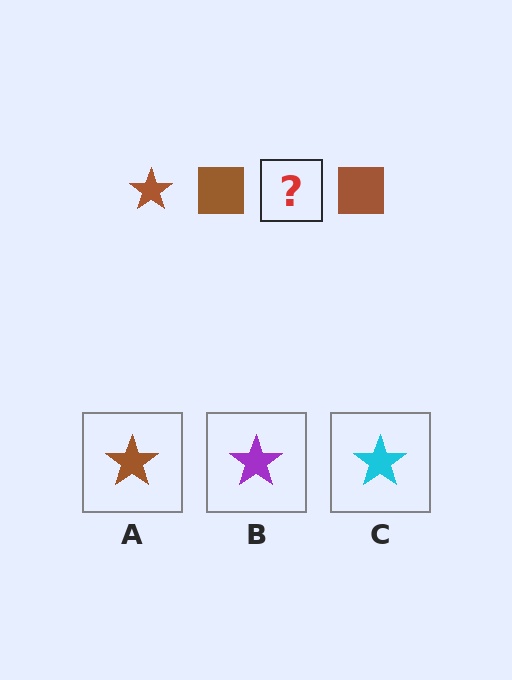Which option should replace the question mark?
Option A.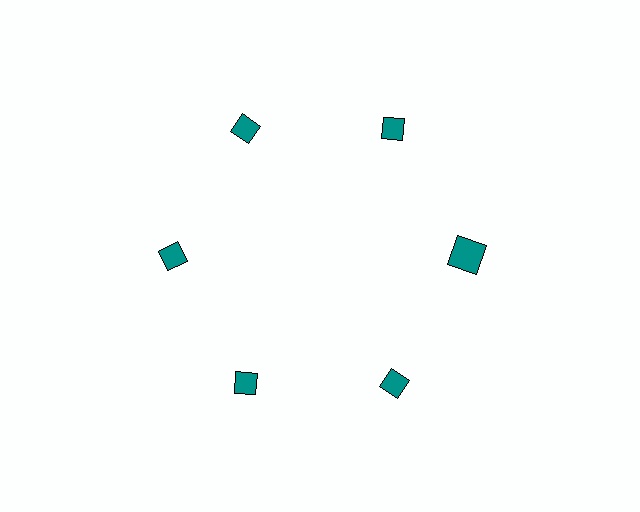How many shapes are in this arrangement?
There are 6 shapes arranged in a ring pattern.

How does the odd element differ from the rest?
It has a different shape: square instead of diamond.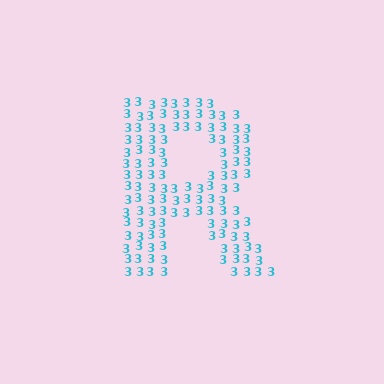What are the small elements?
The small elements are digit 3's.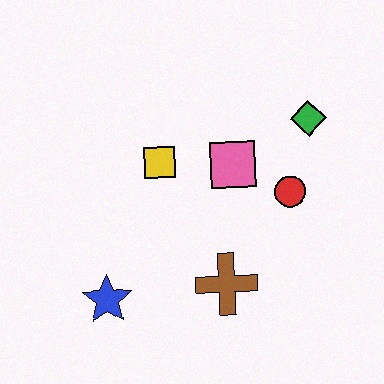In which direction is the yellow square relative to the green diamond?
The yellow square is to the left of the green diamond.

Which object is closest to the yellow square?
The pink square is closest to the yellow square.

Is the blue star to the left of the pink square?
Yes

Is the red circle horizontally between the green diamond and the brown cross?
Yes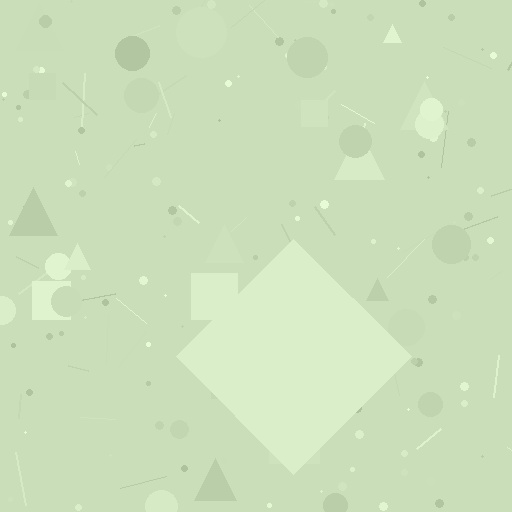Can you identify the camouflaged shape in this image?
The camouflaged shape is a diamond.